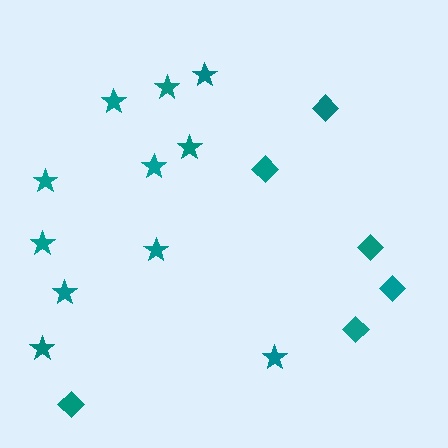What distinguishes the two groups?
There are 2 groups: one group of diamonds (6) and one group of stars (11).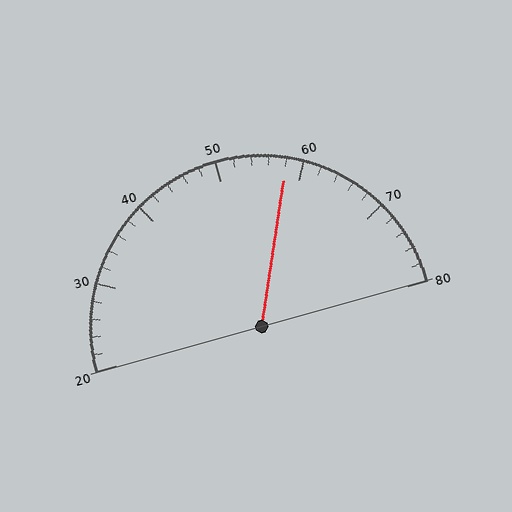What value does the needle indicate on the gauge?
The needle indicates approximately 58.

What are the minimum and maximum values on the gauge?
The gauge ranges from 20 to 80.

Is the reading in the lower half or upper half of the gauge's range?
The reading is in the upper half of the range (20 to 80).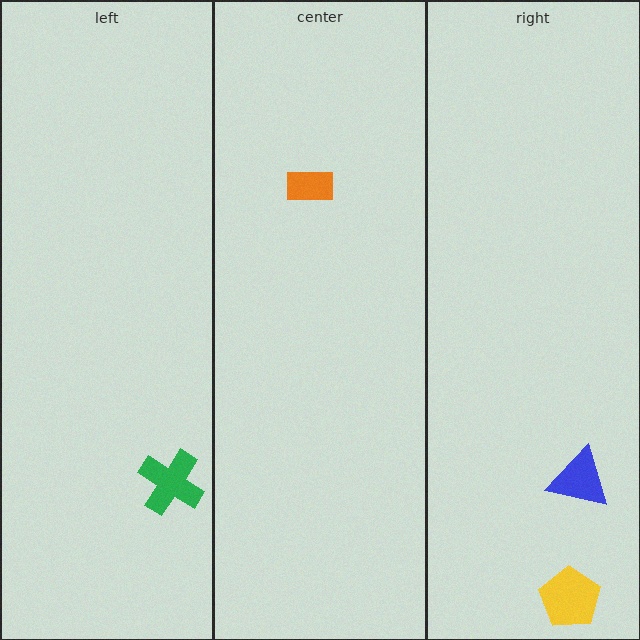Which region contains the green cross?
The left region.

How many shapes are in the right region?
2.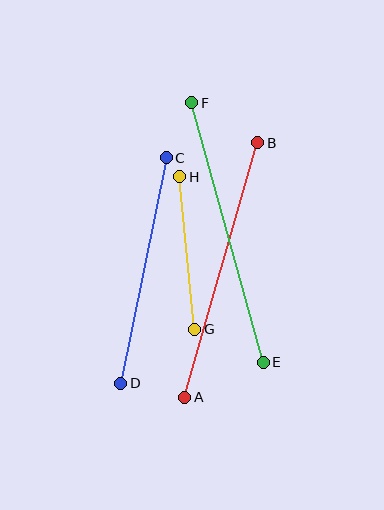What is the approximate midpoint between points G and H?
The midpoint is at approximately (187, 253) pixels.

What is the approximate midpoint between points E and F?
The midpoint is at approximately (227, 233) pixels.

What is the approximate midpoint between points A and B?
The midpoint is at approximately (221, 270) pixels.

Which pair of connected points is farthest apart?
Points E and F are farthest apart.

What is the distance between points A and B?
The distance is approximately 265 pixels.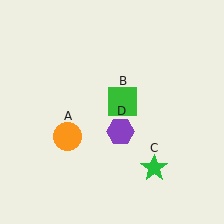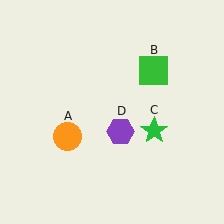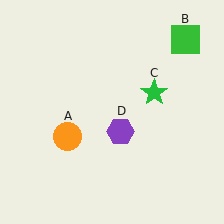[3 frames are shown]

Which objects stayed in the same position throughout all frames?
Orange circle (object A) and purple hexagon (object D) remained stationary.